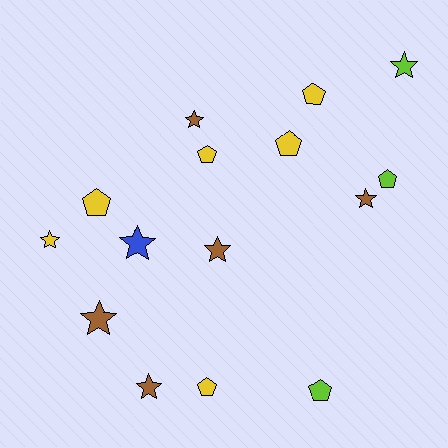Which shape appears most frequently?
Star, with 8 objects.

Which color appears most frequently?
Yellow, with 6 objects.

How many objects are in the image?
There are 15 objects.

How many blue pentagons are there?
There are no blue pentagons.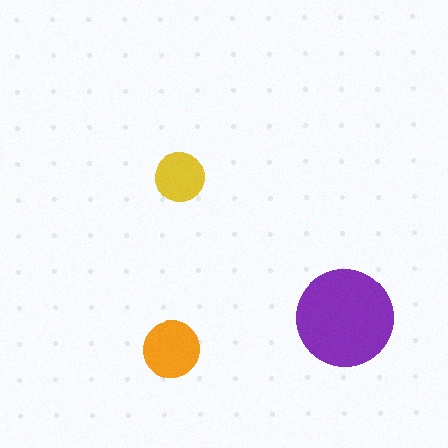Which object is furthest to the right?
The purple circle is rightmost.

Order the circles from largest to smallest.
the purple one, the orange one, the yellow one.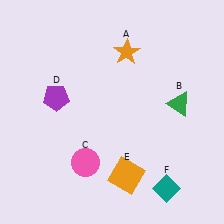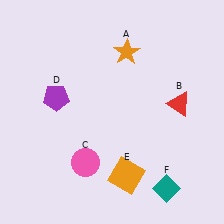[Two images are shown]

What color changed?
The triangle (B) changed from green in Image 1 to red in Image 2.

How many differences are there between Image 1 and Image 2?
There is 1 difference between the two images.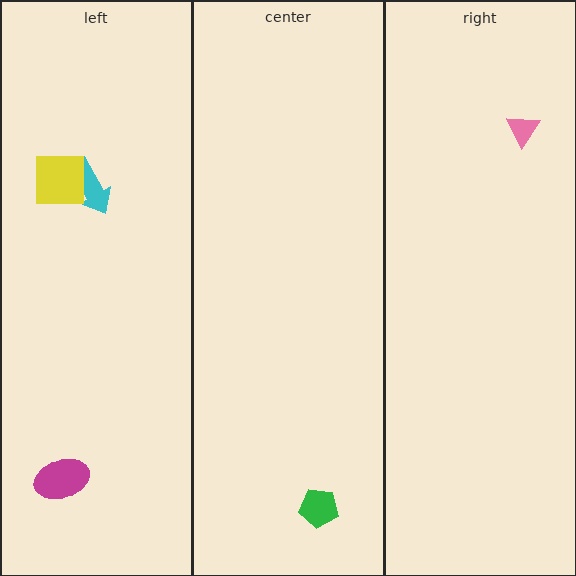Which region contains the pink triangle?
The right region.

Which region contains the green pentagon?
The center region.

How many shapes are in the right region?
1.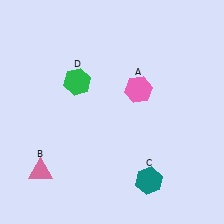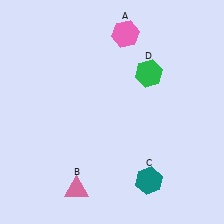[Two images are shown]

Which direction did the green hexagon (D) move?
The green hexagon (D) moved right.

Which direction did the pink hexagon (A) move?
The pink hexagon (A) moved up.